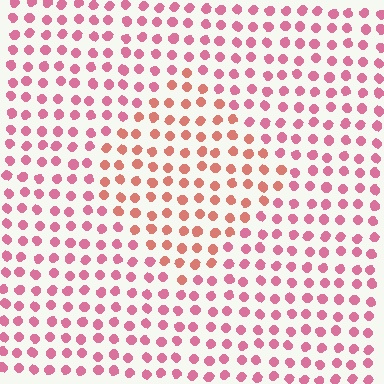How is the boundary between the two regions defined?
The boundary is defined purely by a slight shift in hue (about 29 degrees). Spacing, size, and orientation are identical on both sides.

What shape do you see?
I see a diamond.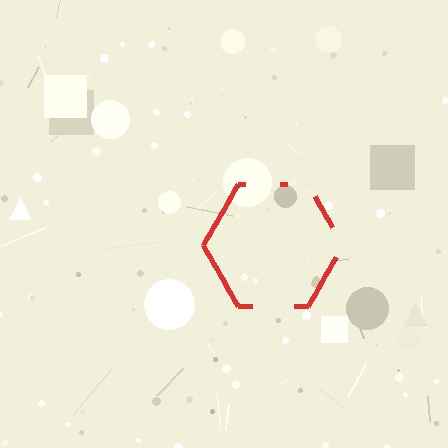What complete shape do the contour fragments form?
The contour fragments form a hexagon.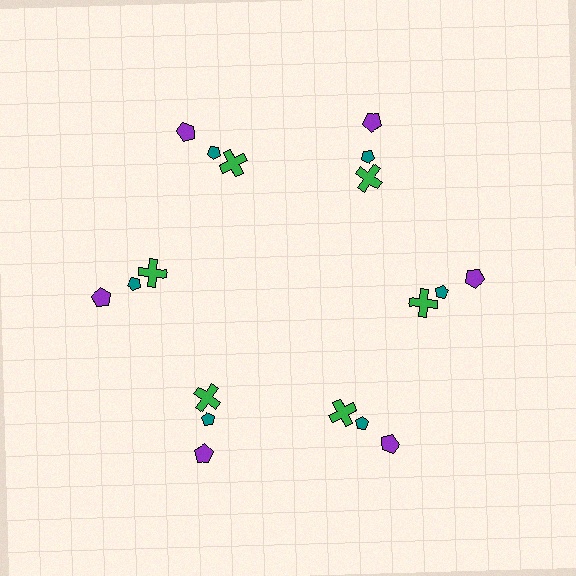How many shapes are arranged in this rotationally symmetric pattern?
There are 18 shapes, arranged in 6 groups of 3.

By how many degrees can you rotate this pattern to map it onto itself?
The pattern maps onto itself every 60 degrees of rotation.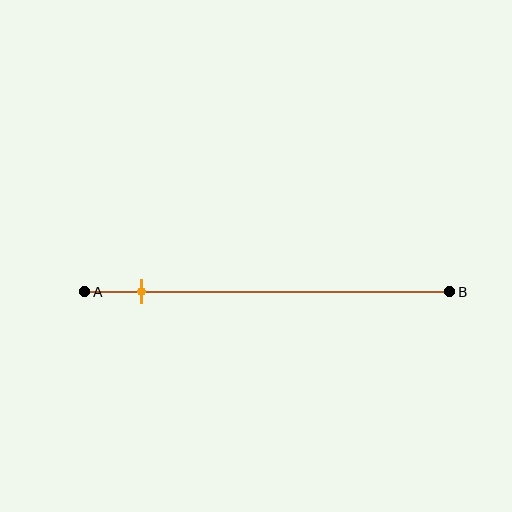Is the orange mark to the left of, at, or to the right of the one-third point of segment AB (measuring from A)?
The orange mark is to the left of the one-third point of segment AB.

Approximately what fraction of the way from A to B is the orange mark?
The orange mark is approximately 15% of the way from A to B.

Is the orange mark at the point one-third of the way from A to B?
No, the mark is at about 15% from A, not at the 33% one-third point.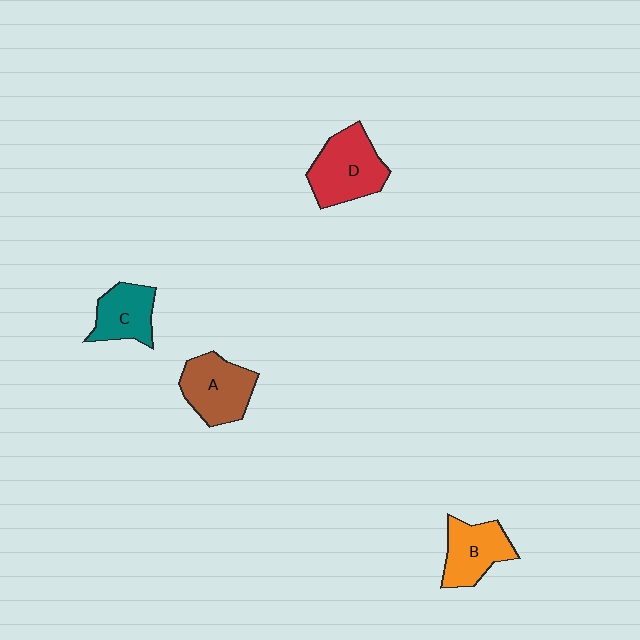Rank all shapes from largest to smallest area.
From largest to smallest: D (red), A (brown), B (orange), C (teal).